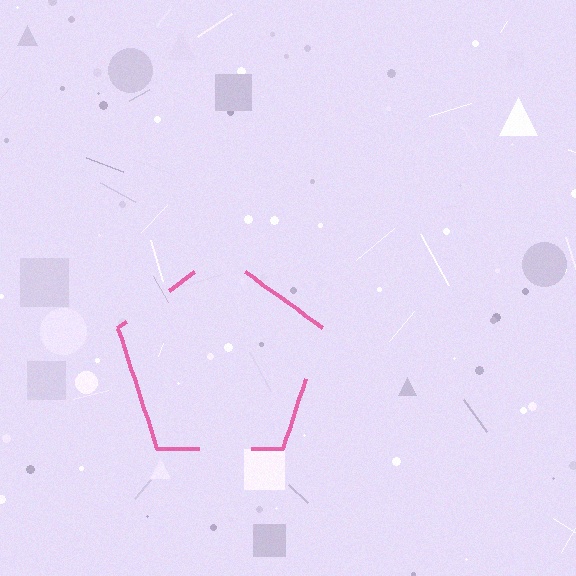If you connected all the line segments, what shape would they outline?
They would outline a pentagon.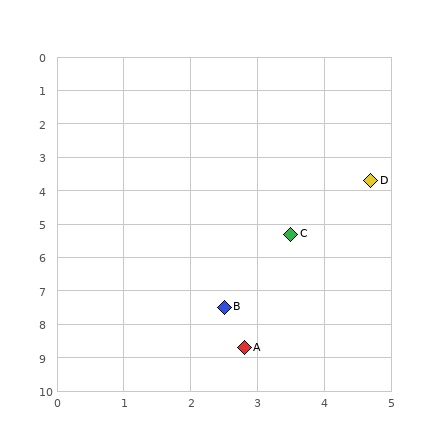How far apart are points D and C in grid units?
Points D and C are about 2.0 grid units apart.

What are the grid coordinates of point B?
Point B is at approximately (2.5, 7.5).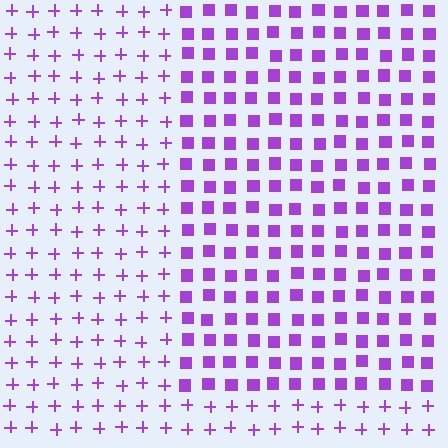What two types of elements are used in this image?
The image uses squares inside the rectangle region and plus signs outside it.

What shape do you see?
I see a rectangle.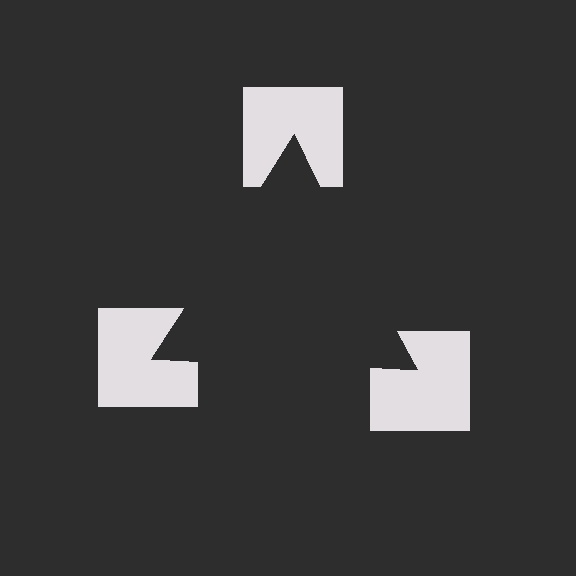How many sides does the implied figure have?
3 sides.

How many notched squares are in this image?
There are 3 — one at each vertex of the illusory triangle.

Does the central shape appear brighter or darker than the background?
It typically appears slightly darker than the background, even though no actual brightness change is drawn.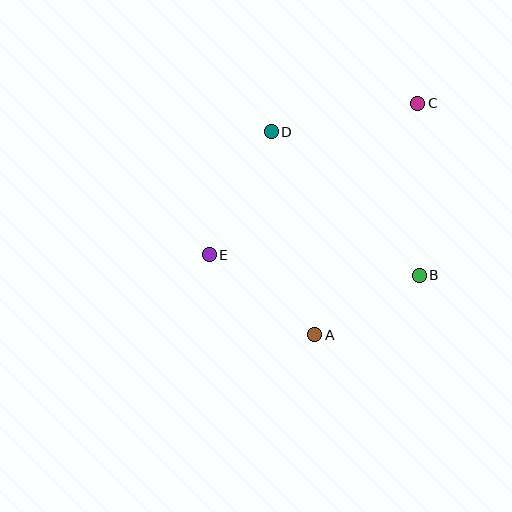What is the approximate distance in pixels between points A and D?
The distance between A and D is approximately 207 pixels.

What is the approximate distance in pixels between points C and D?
The distance between C and D is approximately 149 pixels.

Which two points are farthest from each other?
Points C and E are farthest from each other.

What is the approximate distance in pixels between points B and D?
The distance between B and D is approximately 206 pixels.